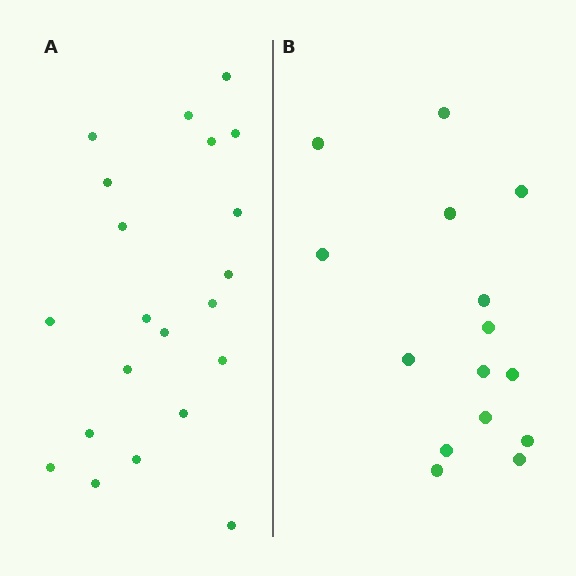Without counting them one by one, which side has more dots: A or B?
Region A (the left region) has more dots.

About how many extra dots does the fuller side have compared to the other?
Region A has about 6 more dots than region B.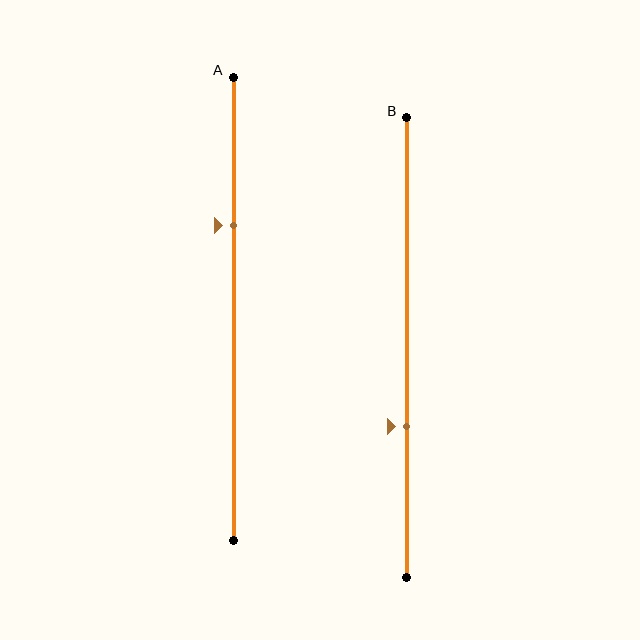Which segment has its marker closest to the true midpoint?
Segment B has its marker closest to the true midpoint.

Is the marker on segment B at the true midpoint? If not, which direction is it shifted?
No, the marker on segment B is shifted downward by about 17% of the segment length.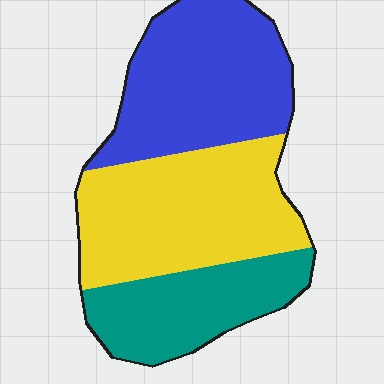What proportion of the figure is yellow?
Yellow covers around 40% of the figure.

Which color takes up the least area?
Teal, at roughly 25%.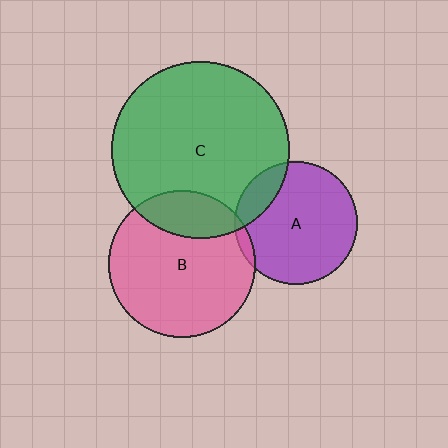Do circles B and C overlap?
Yes.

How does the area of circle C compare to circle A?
Approximately 2.1 times.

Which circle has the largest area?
Circle C (green).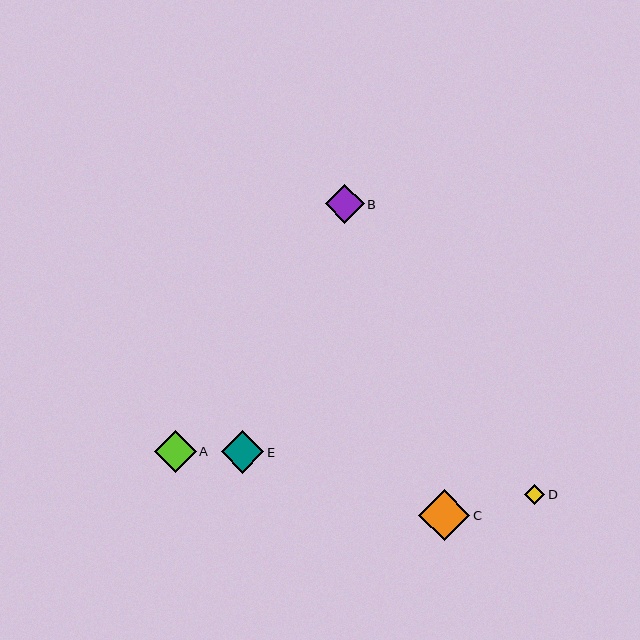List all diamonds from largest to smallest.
From largest to smallest: C, E, A, B, D.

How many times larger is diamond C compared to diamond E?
Diamond C is approximately 1.2 times the size of diamond E.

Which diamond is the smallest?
Diamond D is the smallest with a size of approximately 20 pixels.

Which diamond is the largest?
Diamond C is the largest with a size of approximately 51 pixels.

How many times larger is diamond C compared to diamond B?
Diamond C is approximately 1.3 times the size of diamond B.